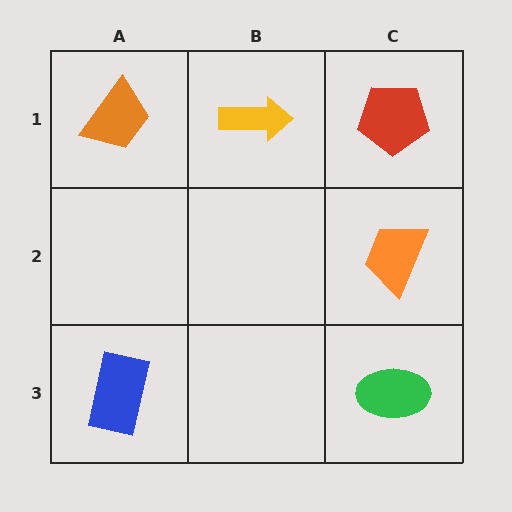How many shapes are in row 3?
2 shapes.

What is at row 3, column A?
A blue rectangle.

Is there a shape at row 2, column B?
No, that cell is empty.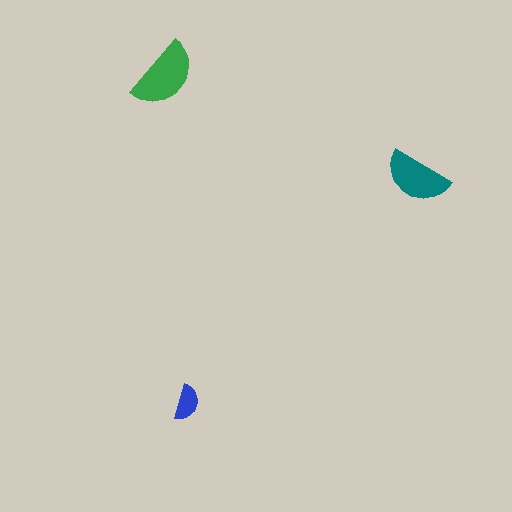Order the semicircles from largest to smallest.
the green one, the teal one, the blue one.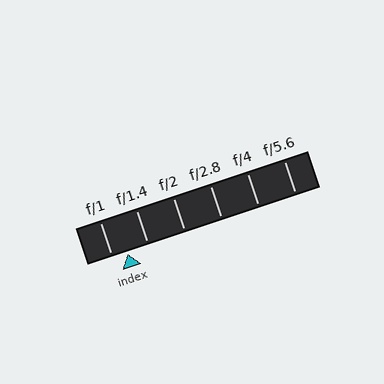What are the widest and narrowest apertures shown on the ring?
The widest aperture shown is f/1 and the narrowest is f/5.6.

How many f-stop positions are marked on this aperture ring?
There are 6 f-stop positions marked.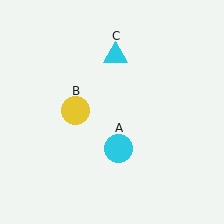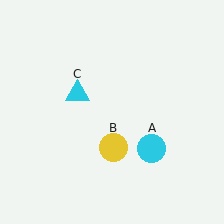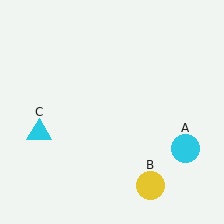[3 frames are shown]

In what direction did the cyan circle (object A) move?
The cyan circle (object A) moved right.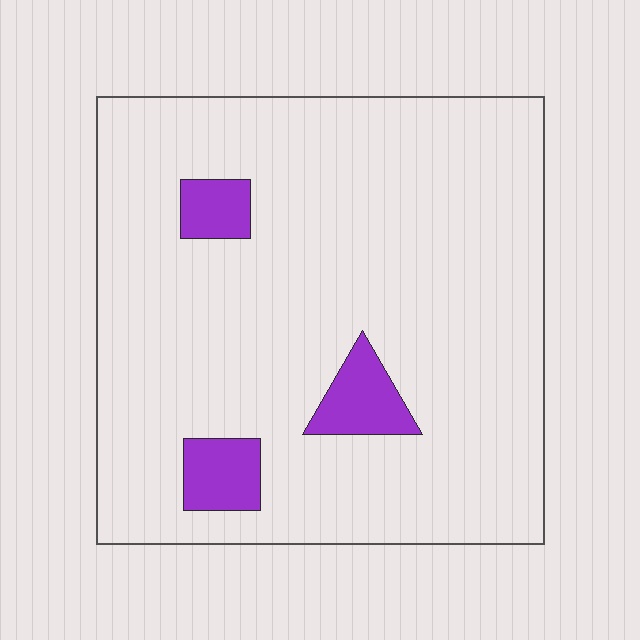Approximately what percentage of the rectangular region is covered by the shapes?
Approximately 10%.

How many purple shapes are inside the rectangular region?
3.